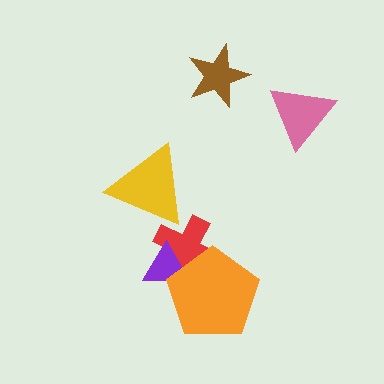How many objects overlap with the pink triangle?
0 objects overlap with the pink triangle.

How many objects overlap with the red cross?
3 objects overlap with the red cross.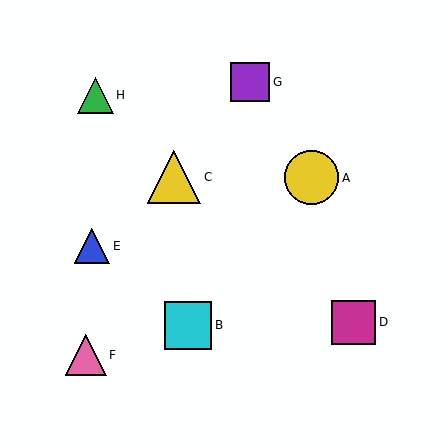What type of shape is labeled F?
Shape F is a pink triangle.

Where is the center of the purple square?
The center of the purple square is at (250, 82).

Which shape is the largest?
The yellow circle (labeled A) is the largest.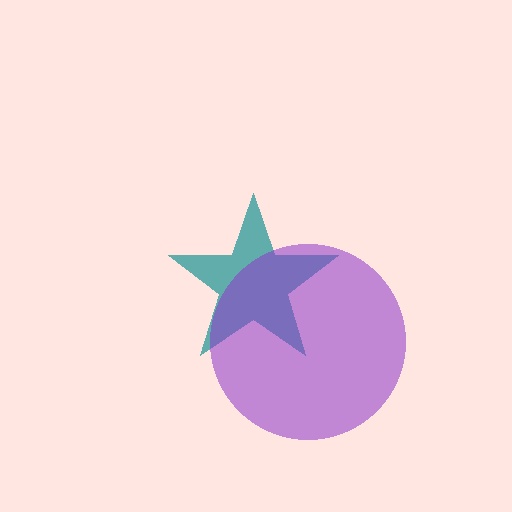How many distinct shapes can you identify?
There are 2 distinct shapes: a teal star, a purple circle.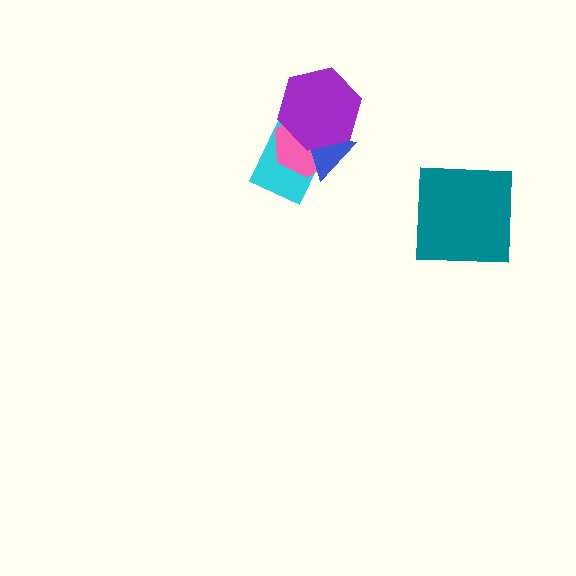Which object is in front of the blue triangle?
The purple hexagon is in front of the blue triangle.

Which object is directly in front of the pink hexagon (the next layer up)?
The blue triangle is directly in front of the pink hexagon.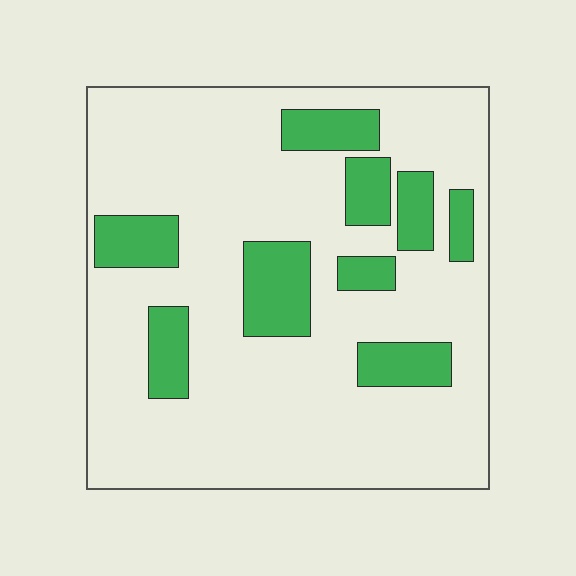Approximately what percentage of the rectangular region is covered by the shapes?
Approximately 20%.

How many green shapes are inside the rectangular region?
9.